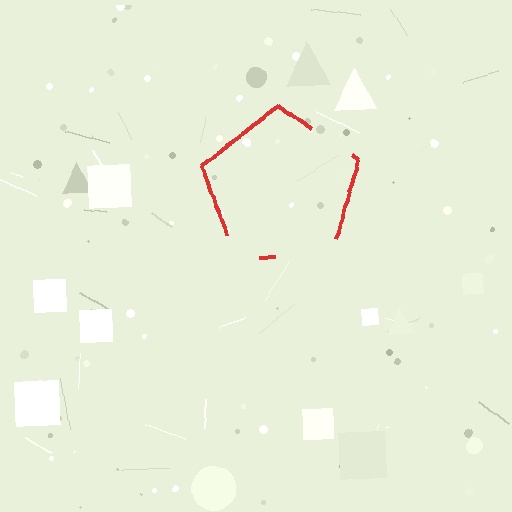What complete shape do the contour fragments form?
The contour fragments form a pentagon.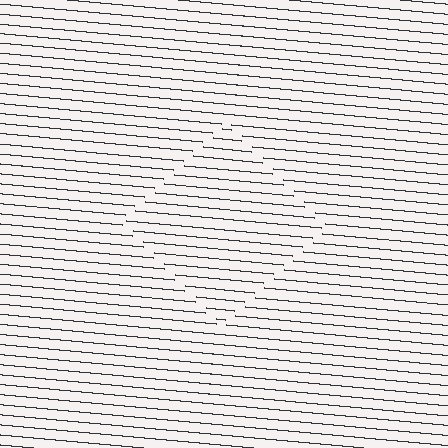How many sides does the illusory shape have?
4 sides — the line-ends trace a square.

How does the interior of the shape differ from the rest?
The interior of the shape contains the same grating, shifted by half a period — the contour is defined by the phase discontinuity where line-ends from the inner and outer gratings abut.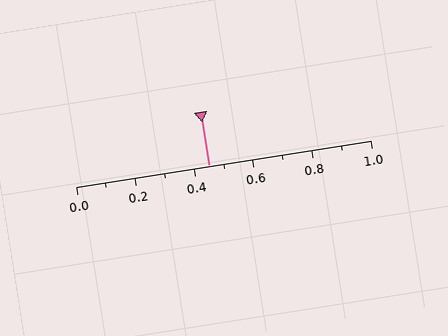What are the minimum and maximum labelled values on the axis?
The axis runs from 0.0 to 1.0.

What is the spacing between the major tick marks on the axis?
The major ticks are spaced 0.2 apart.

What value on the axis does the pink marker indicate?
The marker indicates approximately 0.45.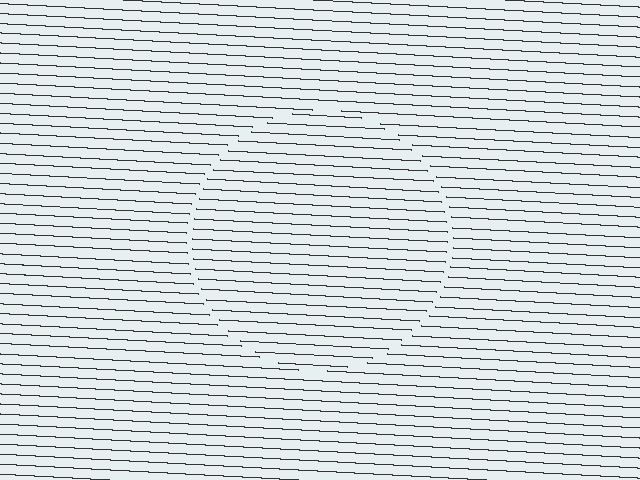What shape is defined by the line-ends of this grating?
An illusory circle. The interior of the shape contains the same grating, shifted by half a period — the contour is defined by the phase discontinuity where line-ends from the inner and outer gratings abut.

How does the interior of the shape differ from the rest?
The interior of the shape contains the same grating, shifted by half a period — the contour is defined by the phase discontinuity where line-ends from the inner and outer gratings abut.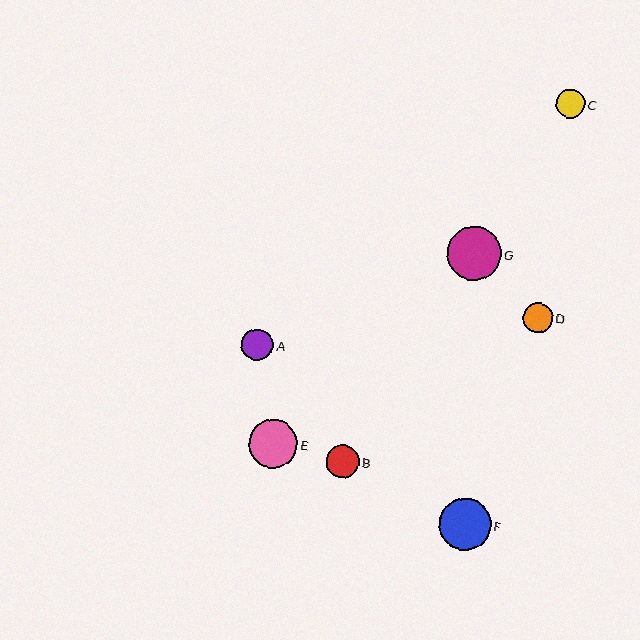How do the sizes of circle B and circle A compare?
Circle B and circle A are approximately the same size.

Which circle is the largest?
Circle G is the largest with a size of approximately 54 pixels.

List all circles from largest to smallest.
From largest to smallest: G, F, E, B, A, D, C.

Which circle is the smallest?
Circle C is the smallest with a size of approximately 29 pixels.